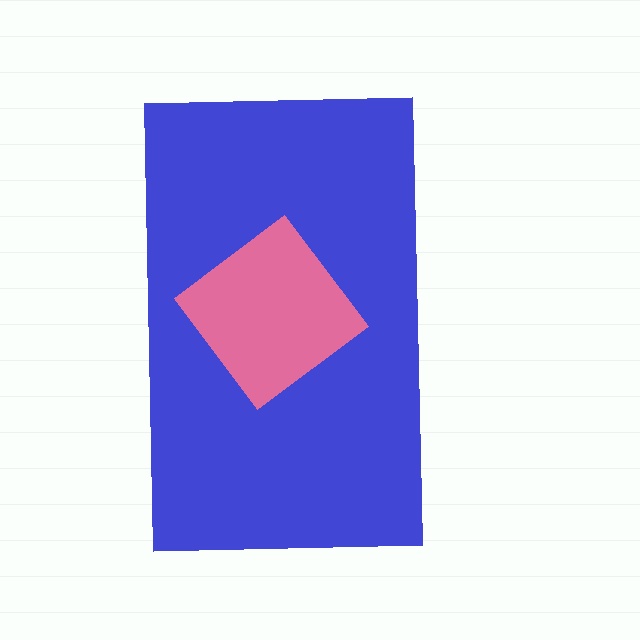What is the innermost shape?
The pink diamond.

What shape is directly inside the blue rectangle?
The pink diamond.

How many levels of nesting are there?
2.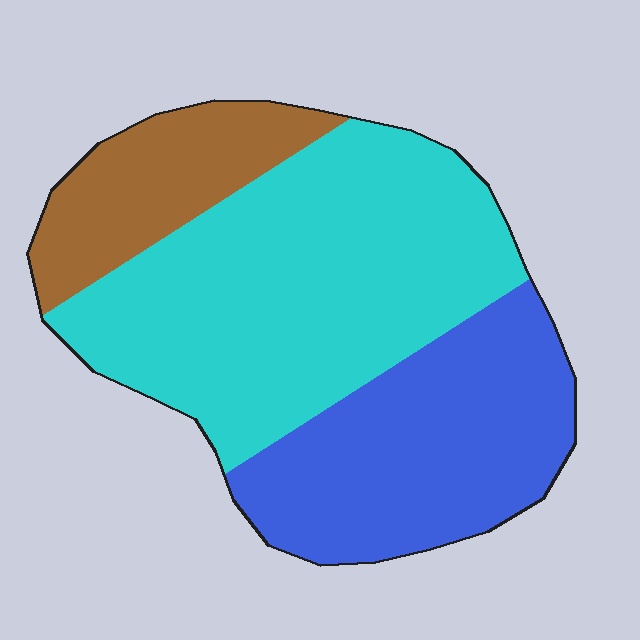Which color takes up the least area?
Brown, at roughly 15%.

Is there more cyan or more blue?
Cyan.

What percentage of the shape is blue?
Blue takes up about one third (1/3) of the shape.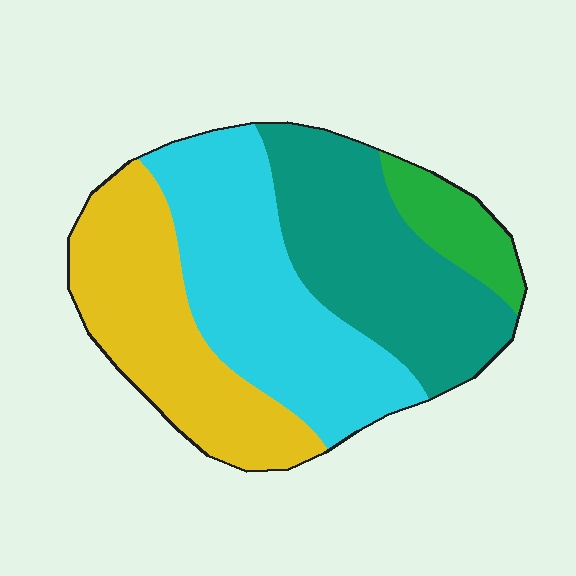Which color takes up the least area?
Green, at roughly 10%.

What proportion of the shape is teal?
Teal covers around 30% of the shape.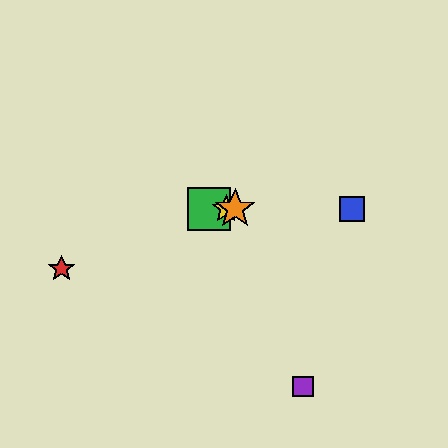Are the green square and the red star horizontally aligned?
No, the green square is at y≈209 and the red star is at y≈269.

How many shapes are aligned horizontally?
4 shapes (the blue square, the green square, the yellow star, the orange star) are aligned horizontally.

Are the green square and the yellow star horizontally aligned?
Yes, both are at y≈209.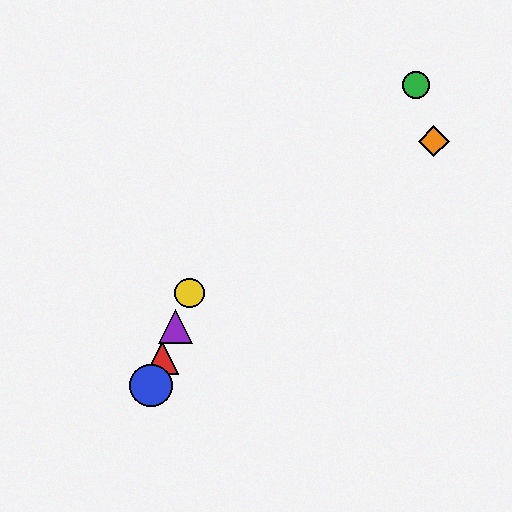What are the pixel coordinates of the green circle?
The green circle is at (416, 85).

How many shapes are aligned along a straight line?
4 shapes (the red triangle, the blue circle, the yellow circle, the purple triangle) are aligned along a straight line.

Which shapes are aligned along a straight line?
The red triangle, the blue circle, the yellow circle, the purple triangle are aligned along a straight line.